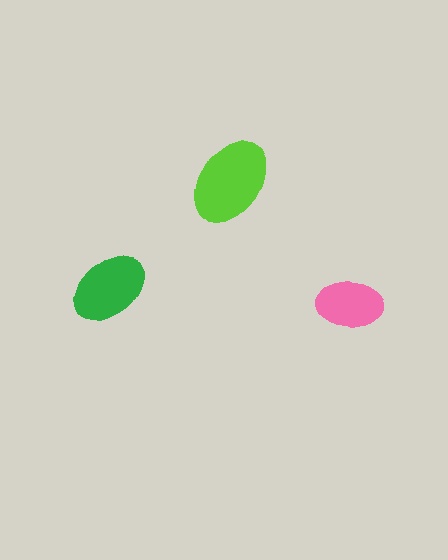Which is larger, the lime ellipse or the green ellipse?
The lime one.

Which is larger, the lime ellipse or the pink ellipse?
The lime one.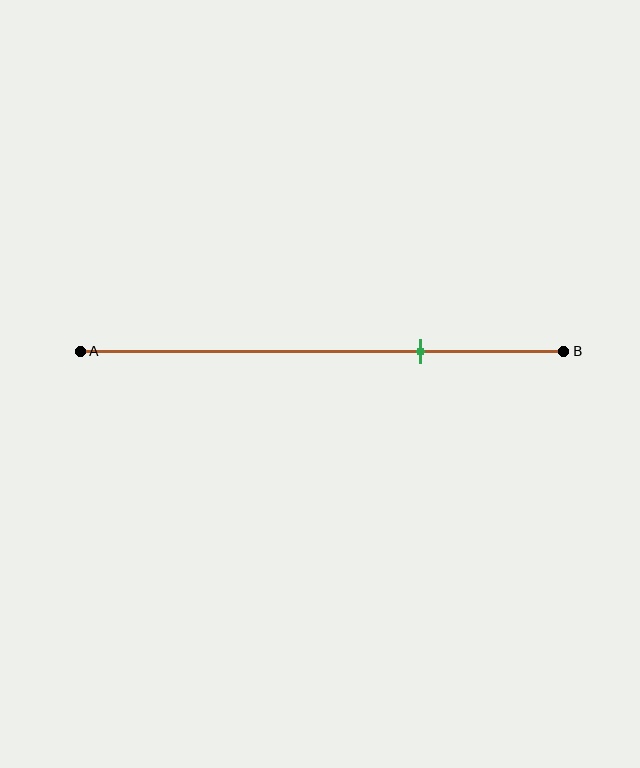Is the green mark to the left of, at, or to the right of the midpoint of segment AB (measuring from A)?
The green mark is to the right of the midpoint of segment AB.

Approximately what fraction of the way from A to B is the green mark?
The green mark is approximately 70% of the way from A to B.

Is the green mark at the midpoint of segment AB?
No, the mark is at about 70% from A, not at the 50% midpoint.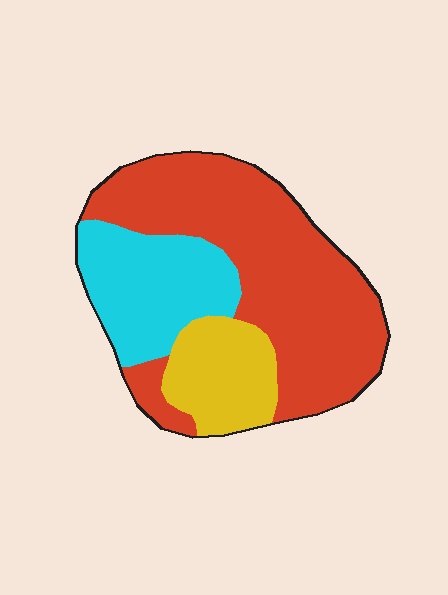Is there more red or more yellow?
Red.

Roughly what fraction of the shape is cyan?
Cyan covers 25% of the shape.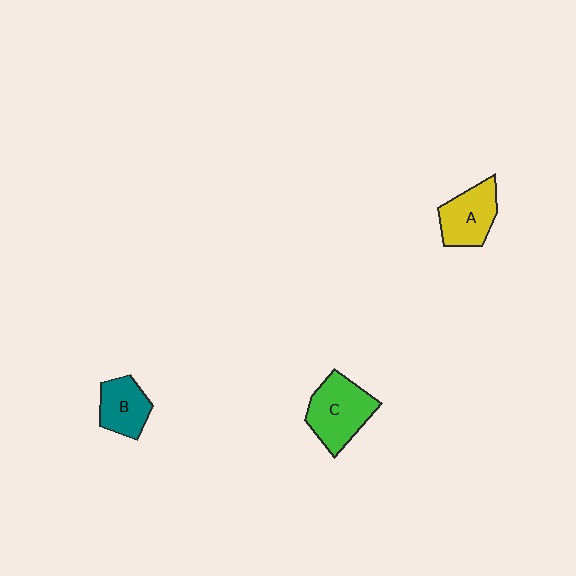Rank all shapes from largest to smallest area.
From largest to smallest: C (green), A (yellow), B (teal).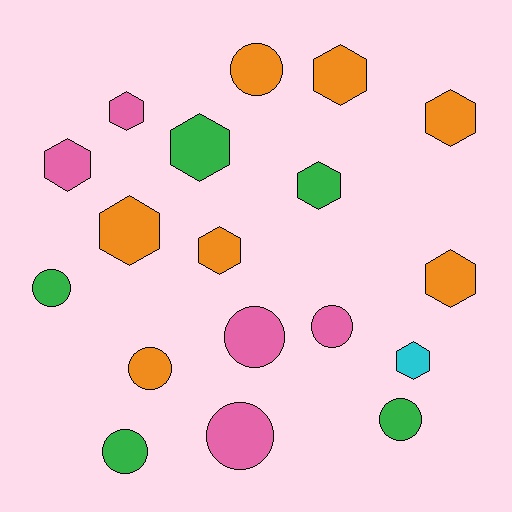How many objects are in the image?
There are 18 objects.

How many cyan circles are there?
There are no cyan circles.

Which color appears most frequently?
Orange, with 7 objects.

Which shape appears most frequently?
Hexagon, with 10 objects.